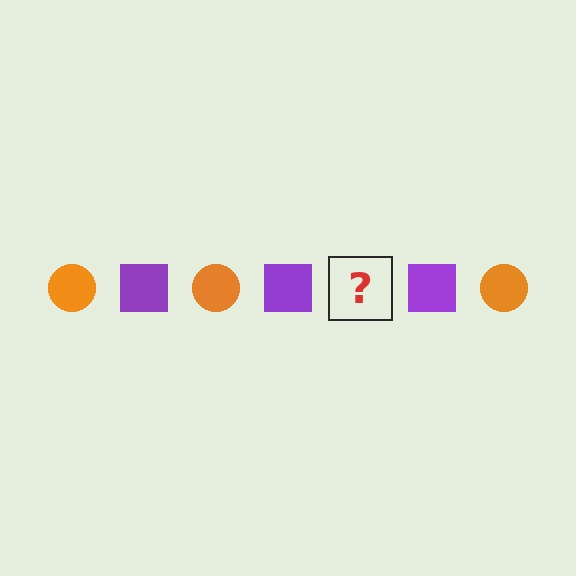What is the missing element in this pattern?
The missing element is an orange circle.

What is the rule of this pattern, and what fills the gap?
The rule is that the pattern alternates between orange circle and purple square. The gap should be filled with an orange circle.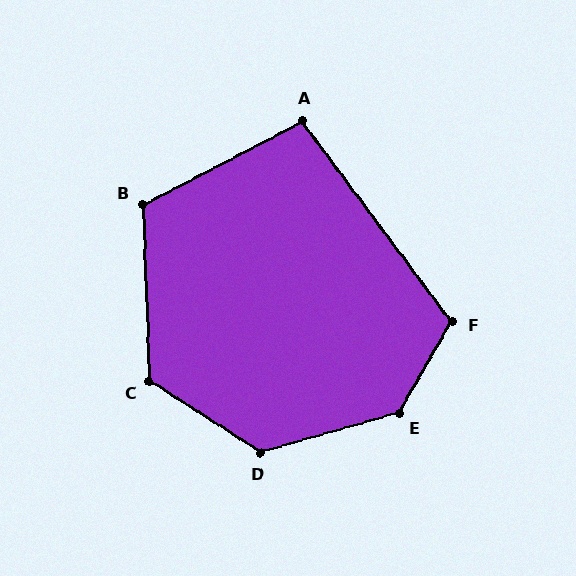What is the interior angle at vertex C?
Approximately 125 degrees (obtuse).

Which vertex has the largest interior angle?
E, at approximately 136 degrees.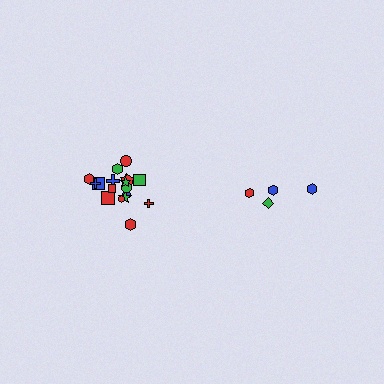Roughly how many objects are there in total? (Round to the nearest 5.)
Roughly 20 objects in total.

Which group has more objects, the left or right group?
The left group.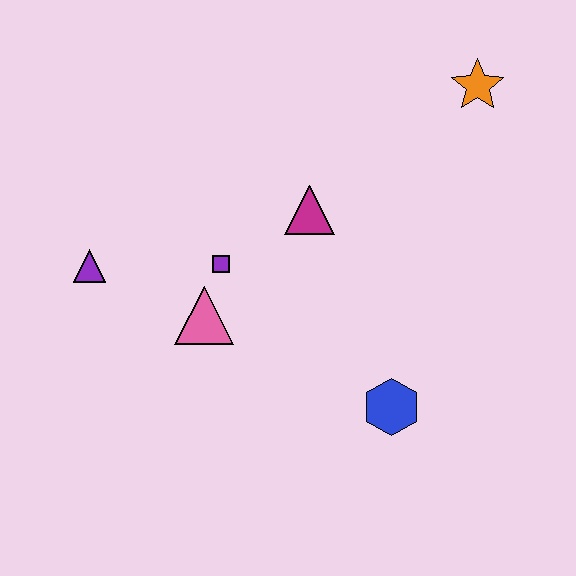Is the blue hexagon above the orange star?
No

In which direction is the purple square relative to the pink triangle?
The purple square is above the pink triangle.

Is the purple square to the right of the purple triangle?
Yes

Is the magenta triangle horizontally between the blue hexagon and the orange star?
No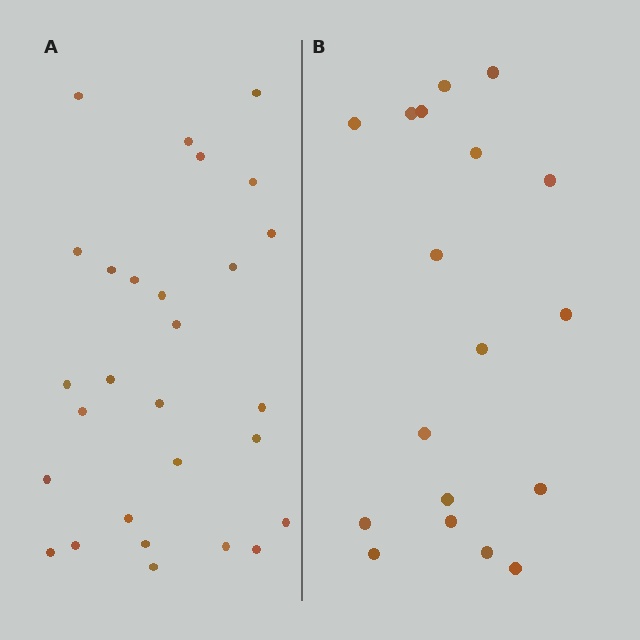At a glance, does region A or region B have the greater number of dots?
Region A (the left region) has more dots.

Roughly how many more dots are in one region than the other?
Region A has roughly 10 or so more dots than region B.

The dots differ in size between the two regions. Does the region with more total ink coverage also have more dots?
No. Region B has more total ink coverage because its dots are larger, but region A actually contains more individual dots. Total area can be misleading — the number of items is what matters here.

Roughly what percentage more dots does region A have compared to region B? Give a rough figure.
About 55% more.